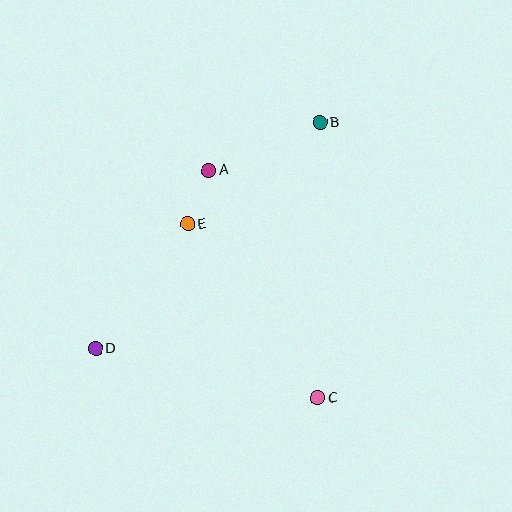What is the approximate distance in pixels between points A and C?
The distance between A and C is approximately 252 pixels.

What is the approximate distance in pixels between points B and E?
The distance between B and E is approximately 167 pixels.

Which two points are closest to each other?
Points A and E are closest to each other.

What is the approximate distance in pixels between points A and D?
The distance between A and D is approximately 211 pixels.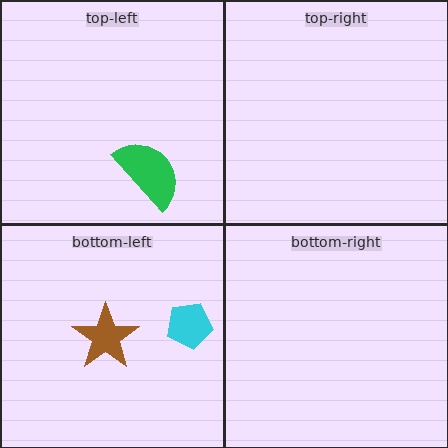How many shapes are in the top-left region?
1.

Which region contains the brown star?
The bottom-left region.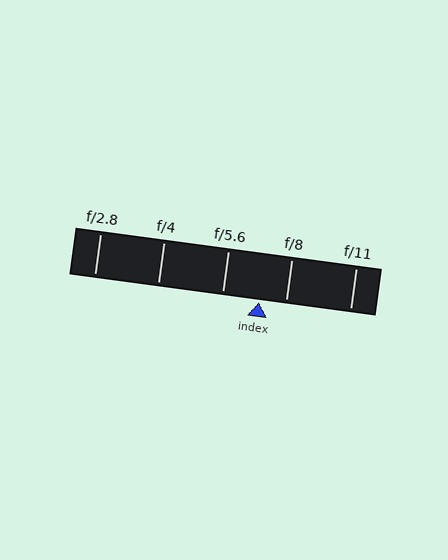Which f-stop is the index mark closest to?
The index mark is closest to f/8.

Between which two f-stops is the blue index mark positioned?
The index mark is between f/5.6 and f/8.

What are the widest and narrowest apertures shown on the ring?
The widest aperture shown is f/2.8 and the narrowest is f/11.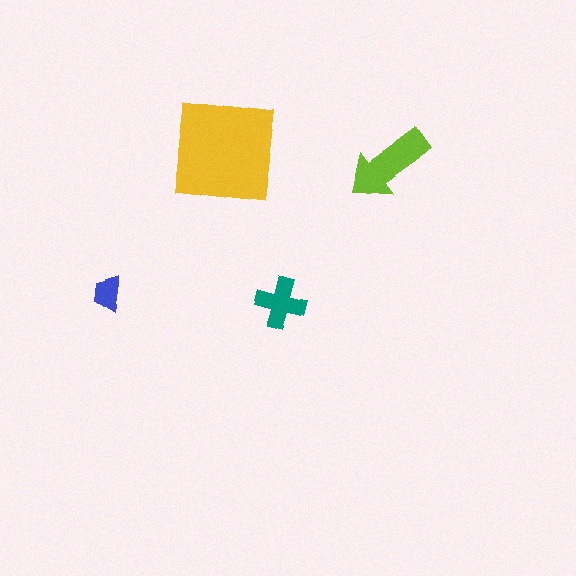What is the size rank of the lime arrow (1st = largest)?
2nd.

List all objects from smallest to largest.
The blue trapezoid, the teal cross, the lime arrow, the yellow square.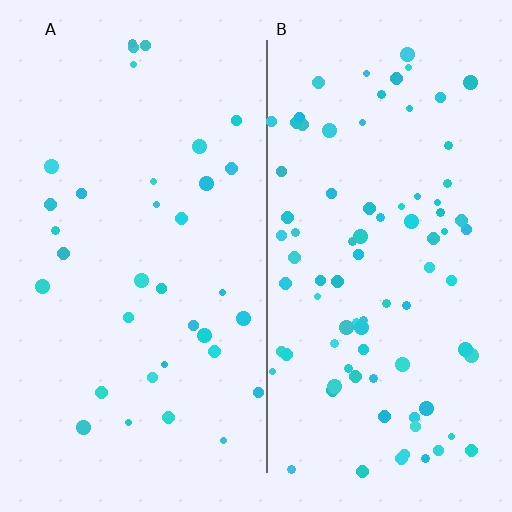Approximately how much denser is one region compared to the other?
Approximately 2.5× — region B over region A.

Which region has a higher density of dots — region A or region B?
B (the right).